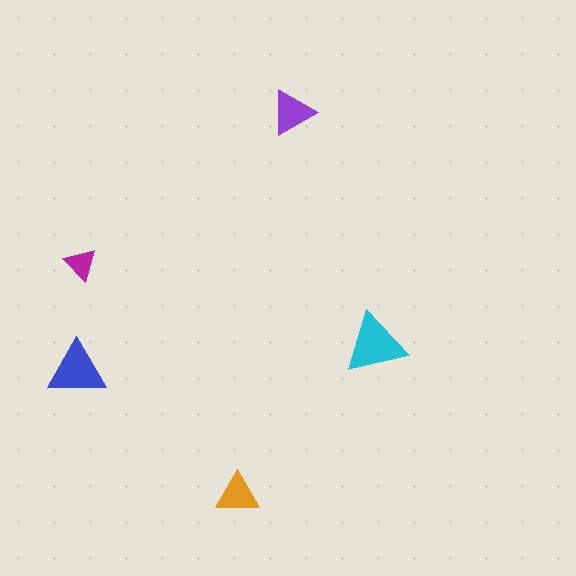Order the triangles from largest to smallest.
the cyan one, the blue one, the purple one, the orange one, the magenta one.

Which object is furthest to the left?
The blue triangle is leftmost.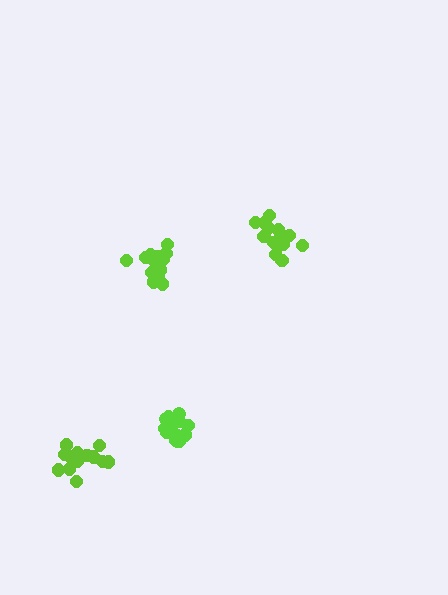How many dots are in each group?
Group 1: 14 dots, Group 2: 16 dots, Group 3: 14 dots, Group 4: 18 dots (62 total).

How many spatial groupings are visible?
There are 4 spatial groupings.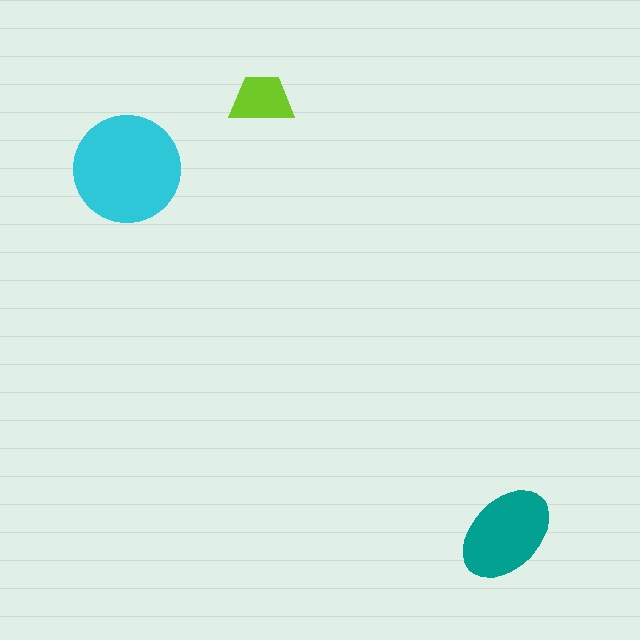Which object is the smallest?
The lime trapezoid.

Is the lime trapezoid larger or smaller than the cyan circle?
Smaller.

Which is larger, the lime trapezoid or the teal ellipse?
The teal ellipse.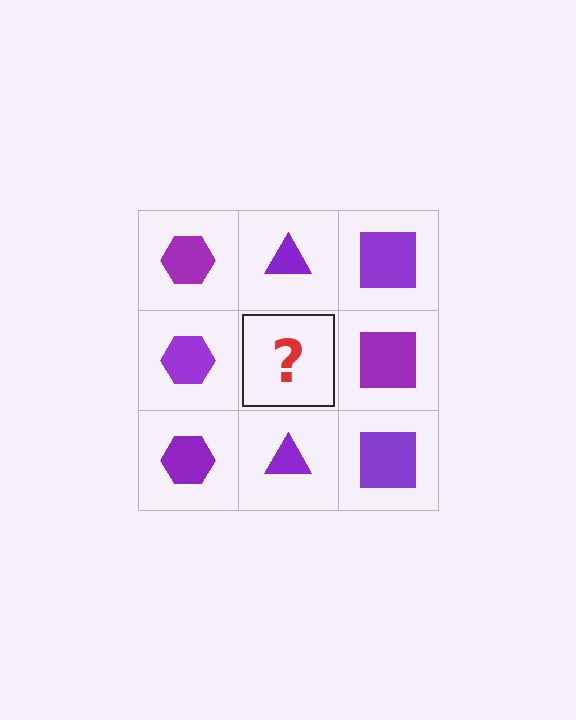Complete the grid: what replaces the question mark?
The question mark should be replaced with a purple triangle.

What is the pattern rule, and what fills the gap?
The rule is that each column has a consistent shape. The gap should be filled with a purple triangle.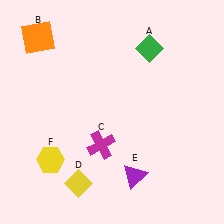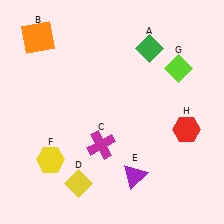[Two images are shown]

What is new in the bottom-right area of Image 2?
A red hexagon (H) was added in the bottom-right area of Image 2.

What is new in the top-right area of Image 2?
A lime diamond (G) was added in the top-right area of Image 2.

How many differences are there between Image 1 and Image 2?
There are 2 differences between the two images.